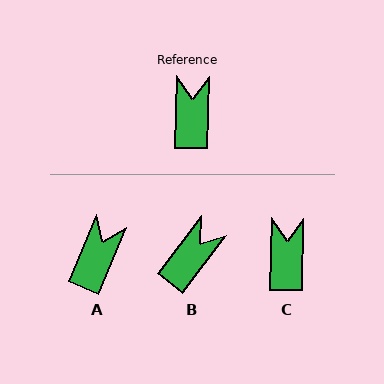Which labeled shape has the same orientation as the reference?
C.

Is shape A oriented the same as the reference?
No, it is off by about 21 degrees.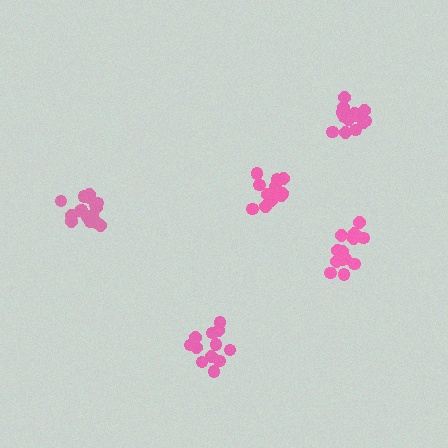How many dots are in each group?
Group 1: 12 dots, Group 2: 12 dots, Group 3: 16 dots, Group 4: 16 dots, Group 5: 13 dots (69 total).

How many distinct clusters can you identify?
There are 5 distinct clusters.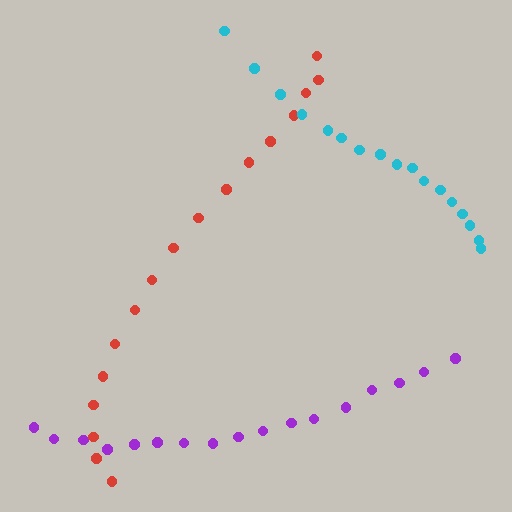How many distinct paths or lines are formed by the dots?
There are 3 distinct paths.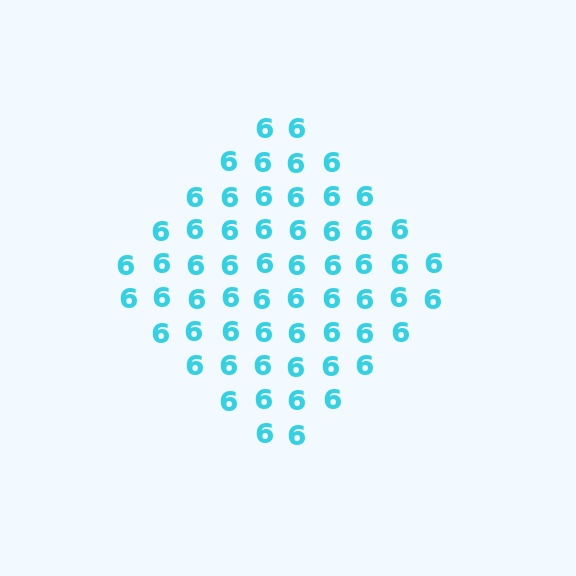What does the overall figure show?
The overall figure shows a diamond.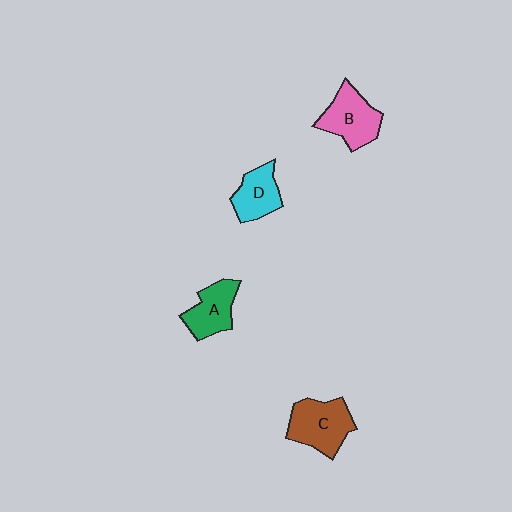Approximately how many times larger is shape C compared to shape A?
Approximately 1.3 times.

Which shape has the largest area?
Shape C (brown).